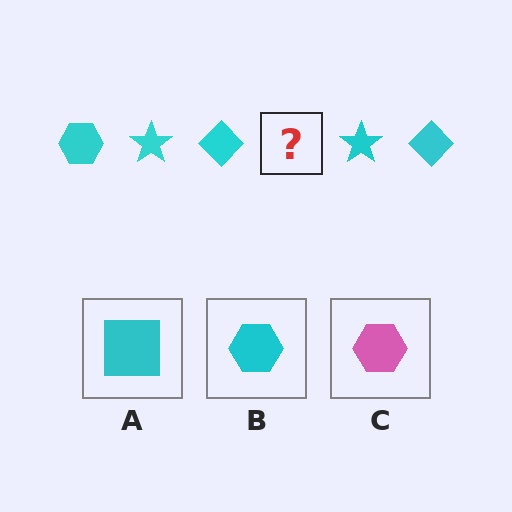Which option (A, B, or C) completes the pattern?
B.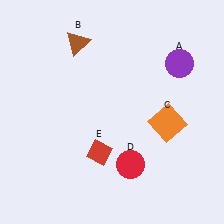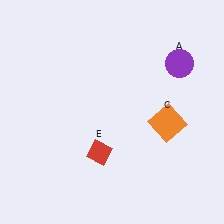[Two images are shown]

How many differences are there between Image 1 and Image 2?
There are 2 differences between the two images.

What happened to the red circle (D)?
The red circle (D) was removed in Image 2. It was in the bottom-right area of Image 1.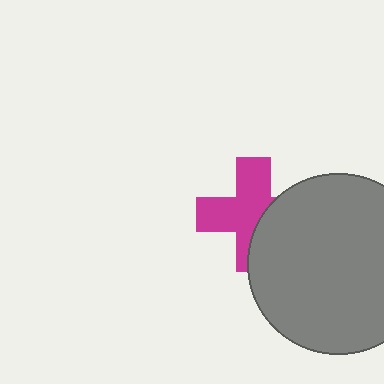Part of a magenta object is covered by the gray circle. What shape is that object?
It is a cross.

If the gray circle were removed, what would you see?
You would see the complete magenta cross.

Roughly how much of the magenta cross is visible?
About half of it is visible (roughly 62%).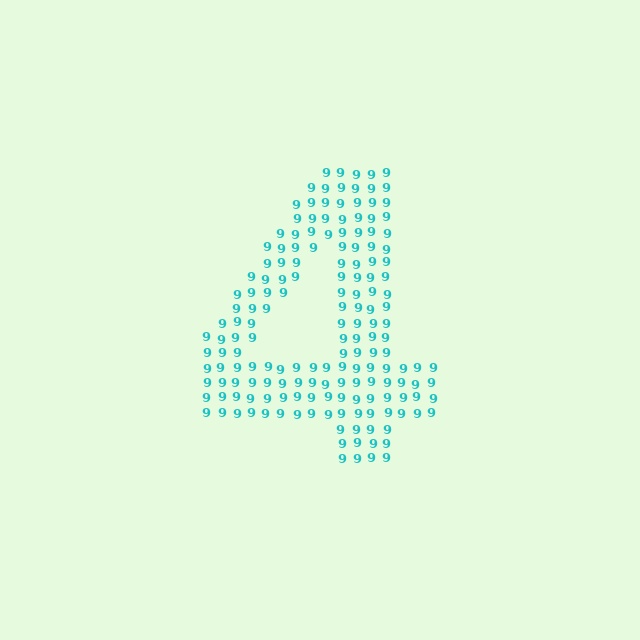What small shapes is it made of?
It is made of small digit 9's.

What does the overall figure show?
The overall figure shows the digit 4.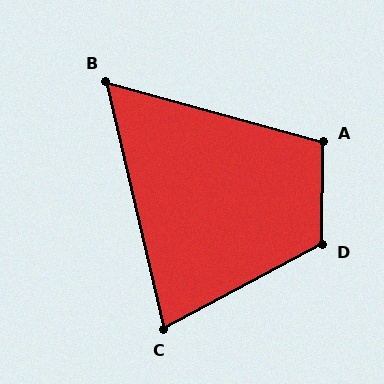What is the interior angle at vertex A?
Approximately 105 degrees (obtuse).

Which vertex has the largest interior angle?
D, at approximately 119 degrees.